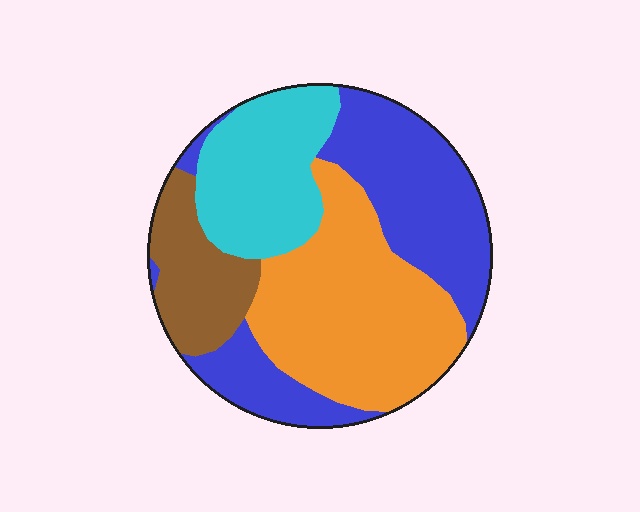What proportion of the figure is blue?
Blue covers 33% of the figure.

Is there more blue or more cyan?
Blue.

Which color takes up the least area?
Brown, at roughly 15%.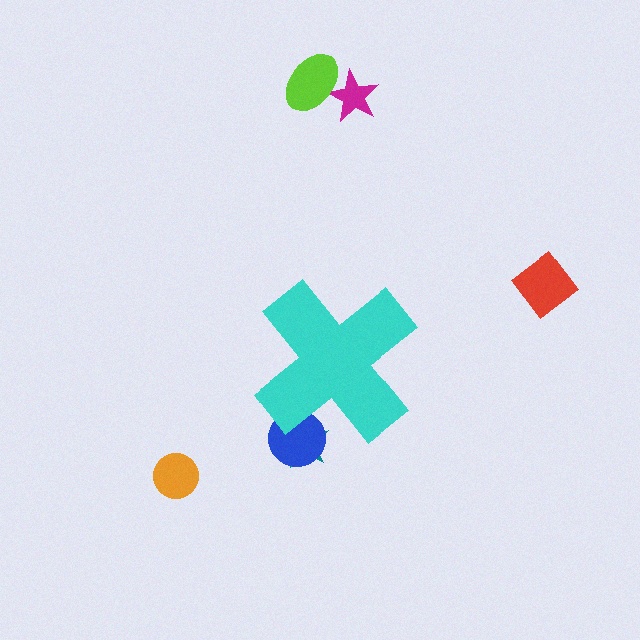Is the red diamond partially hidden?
No, the red diamond is fully visible.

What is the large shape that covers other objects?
A cyan cross.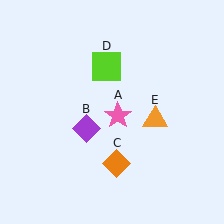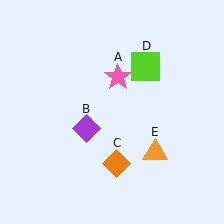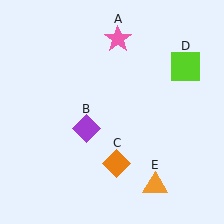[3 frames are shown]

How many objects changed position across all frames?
3 objects changed position: pink star (object A), lime square (object D), orange triangle (object E).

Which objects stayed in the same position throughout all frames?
Purple diamond (object B) and orange diamond (object C) remained stationary.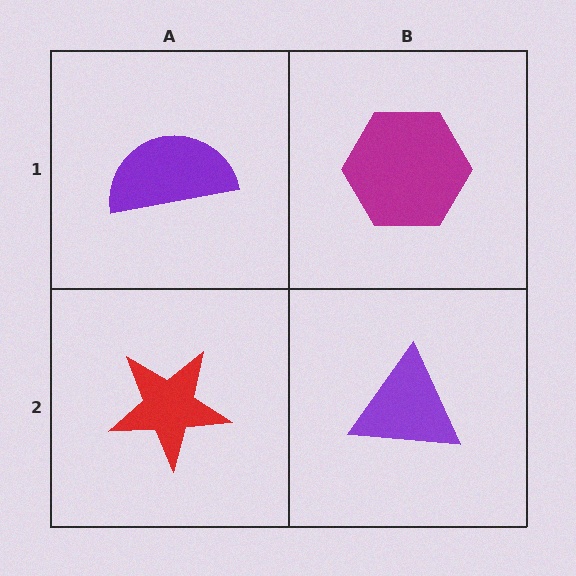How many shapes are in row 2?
2 shapes.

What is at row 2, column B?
A purple triangle.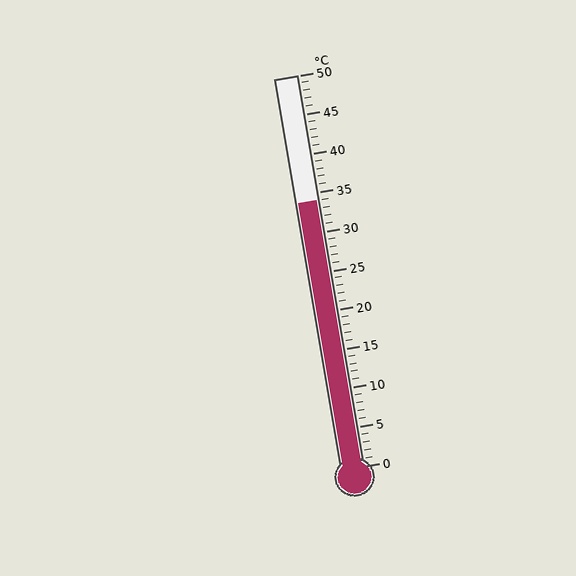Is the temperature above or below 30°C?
The temperature is above 30°C.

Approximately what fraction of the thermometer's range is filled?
The thermometer is filled to approximately 70% of its range.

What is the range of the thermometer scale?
The thermometer scale ranges from 0°C to 50°C.